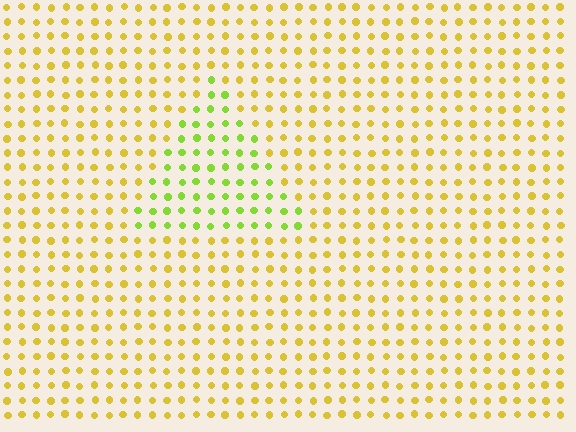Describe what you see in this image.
The image is filled with small yellow elements in a uniform arrangement. A triangle-shaped region is visible where the elements are tinted to a slightly different hue, forming a subtle color boundary.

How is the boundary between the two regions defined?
The boundary is defined purely by a slight shift in hue (about 40 degrees). Spacing, size, and orientation are identical on both sides.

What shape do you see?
I see a triangle.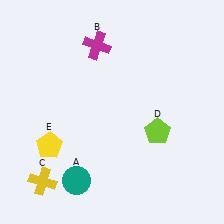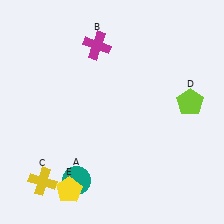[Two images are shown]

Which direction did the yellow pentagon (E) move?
The yellow pentagon (E) moved down.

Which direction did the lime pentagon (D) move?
The lime pentagon (D) moved right.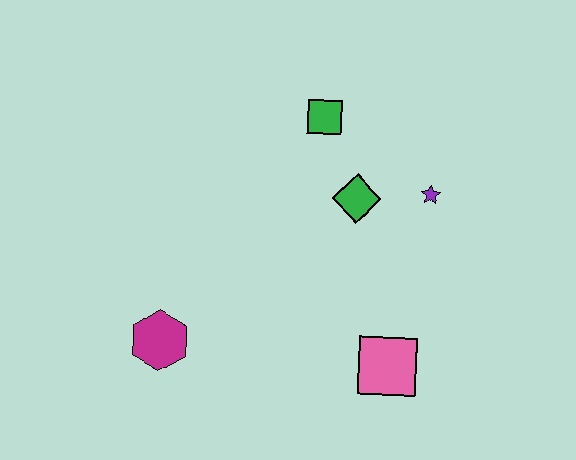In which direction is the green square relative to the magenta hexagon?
The green square is above the magenta hexagon.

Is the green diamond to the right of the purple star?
No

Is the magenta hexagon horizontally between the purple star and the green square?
No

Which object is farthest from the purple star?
The magenta hexagon is farthest from the purple star.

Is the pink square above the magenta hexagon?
No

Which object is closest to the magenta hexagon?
The pink square is closest to the magenta hexagon.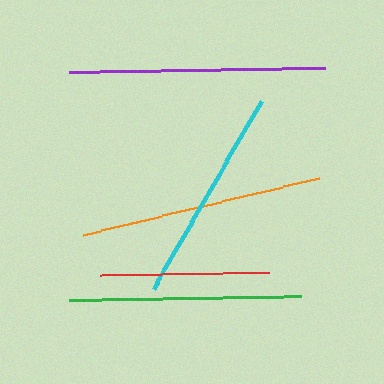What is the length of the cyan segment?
The cyan segment is approximately 217 pixels long.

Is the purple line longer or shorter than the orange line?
The purple line is longer than the orange line.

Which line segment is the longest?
The purple line is the longest at approximately 256 pixels.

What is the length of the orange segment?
The orange segment is approximately 243 pixels long.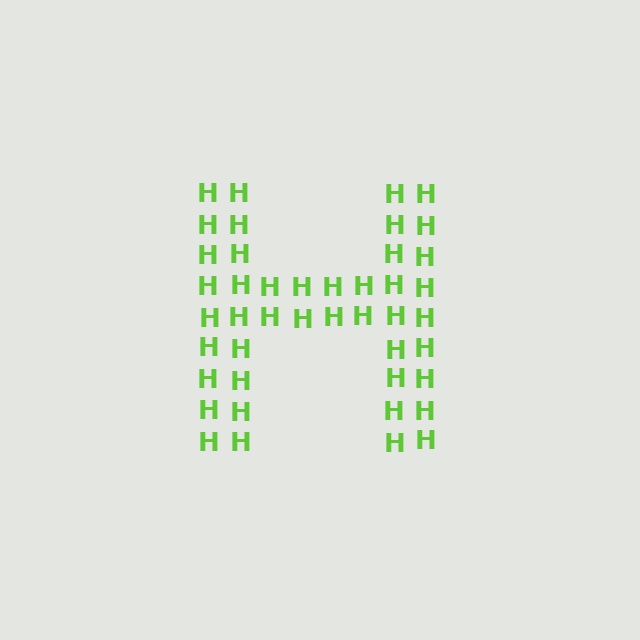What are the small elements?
The small elements are letter H's.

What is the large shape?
The large shape is the letter H.